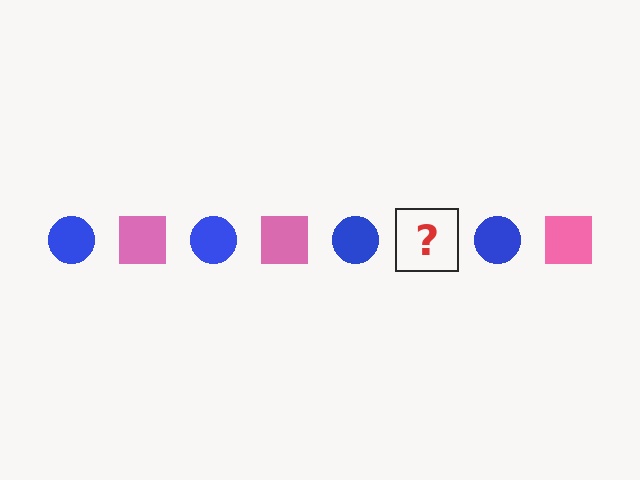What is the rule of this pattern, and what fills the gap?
The rule is that the pattern alternates between blue circle and pink square. The gap should be filled with a pink square.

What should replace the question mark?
The question mark should be replaced with a pink square.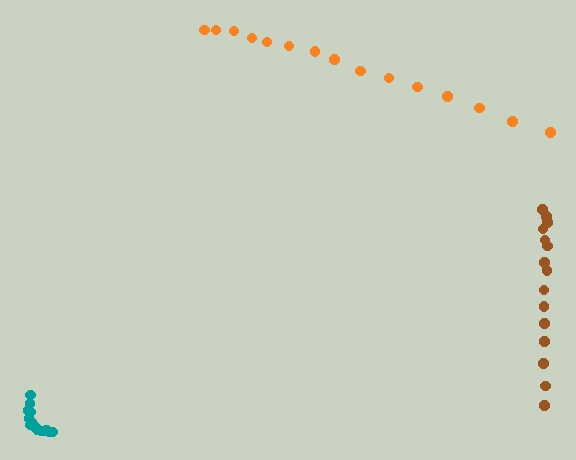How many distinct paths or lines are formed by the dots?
There are 3 distinct paths.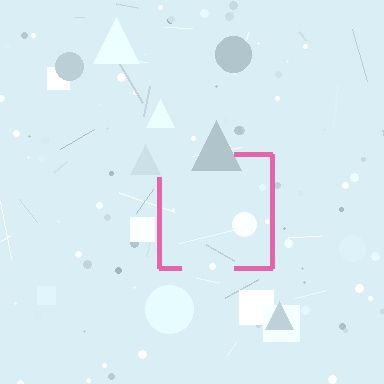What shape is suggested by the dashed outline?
The dashed outline suggests a square.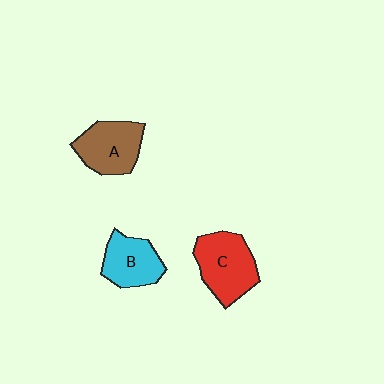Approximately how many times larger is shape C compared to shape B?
Approximately 1.3 times.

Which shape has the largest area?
Shape C (red).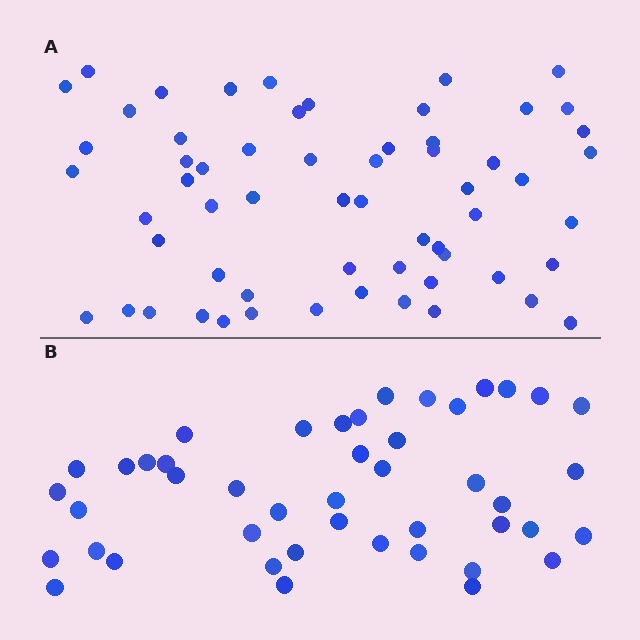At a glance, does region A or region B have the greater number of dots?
Region A (the top region) has more dots.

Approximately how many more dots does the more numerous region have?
Region A has approximately 15 more dots than region B.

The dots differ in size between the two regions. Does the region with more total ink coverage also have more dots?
No. Region B has more total ink coverage because its dots are larger, but region A actually contains more individual dots. Total area can be misleading — the number of items is what matters here.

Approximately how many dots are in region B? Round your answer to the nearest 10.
About 40 dots. (The exact count is 45, which rounds to 40.)